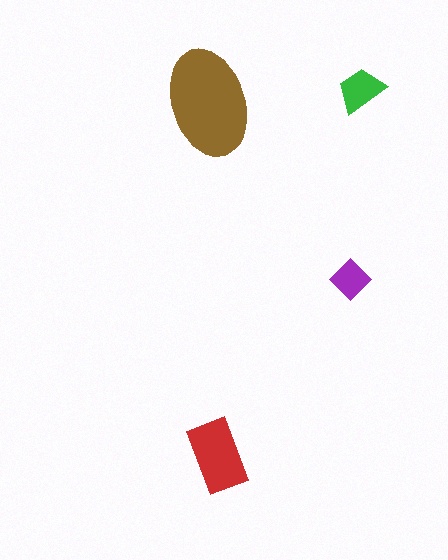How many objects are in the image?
There are 4 objects in the image.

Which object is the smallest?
The purple diamond.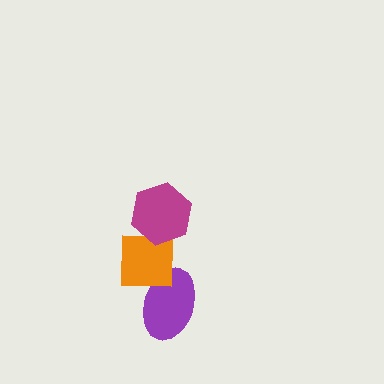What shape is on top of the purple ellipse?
The orange square is on top of the purple ellipse.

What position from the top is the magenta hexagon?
The magenta hexagon is 1st from the top.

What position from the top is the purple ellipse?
The purple ellipse is 3rd from the top.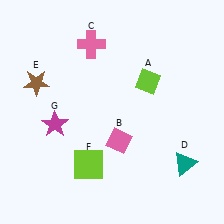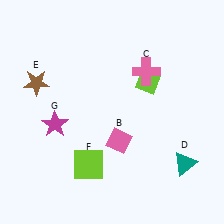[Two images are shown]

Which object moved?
The pink cross (C) moved right.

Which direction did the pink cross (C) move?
The pink cross (C) moved right.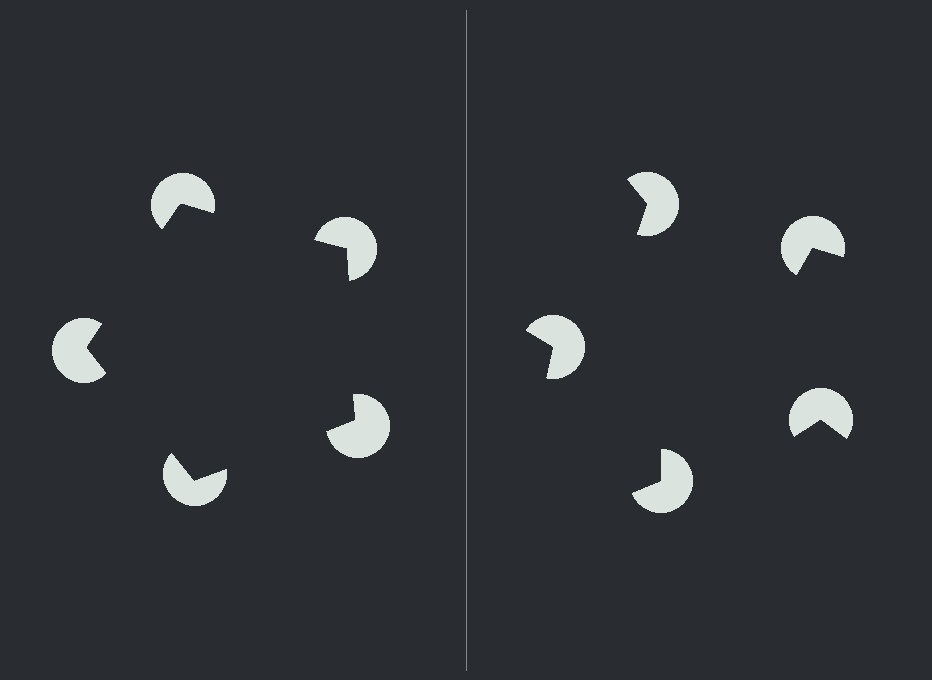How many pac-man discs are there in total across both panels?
10 — 5 on each side.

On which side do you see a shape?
An illusory pentagon appears on the left side. On the right side the wedge cuts are rotated, so no coherent shape forms.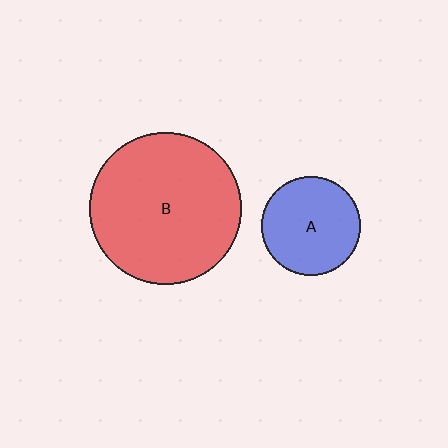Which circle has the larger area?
Circle B (red).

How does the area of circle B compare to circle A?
Approximately 2.4 times.